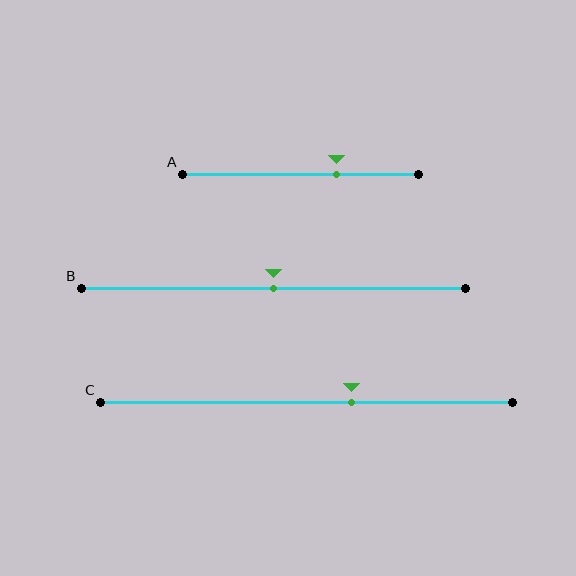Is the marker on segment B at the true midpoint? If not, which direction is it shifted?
Yes, the marker on segment B is at the true midpoint.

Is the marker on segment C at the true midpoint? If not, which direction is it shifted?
No, the marker on segment C is shifted to the right by about 11% of the segment length.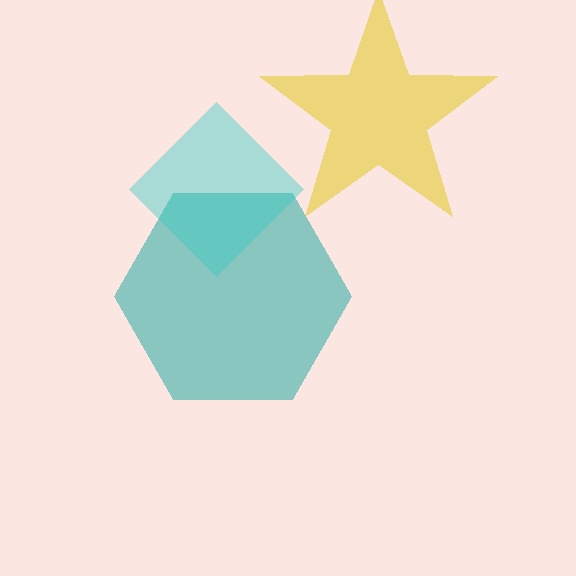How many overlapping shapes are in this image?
There are 3 overlapping shapes in the image.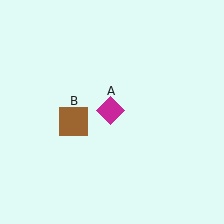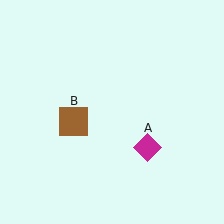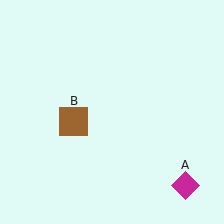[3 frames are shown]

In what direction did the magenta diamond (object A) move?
The magenta diamond (object A) moved down and to the right.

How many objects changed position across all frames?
1 object changed position: magenta diamond (object A).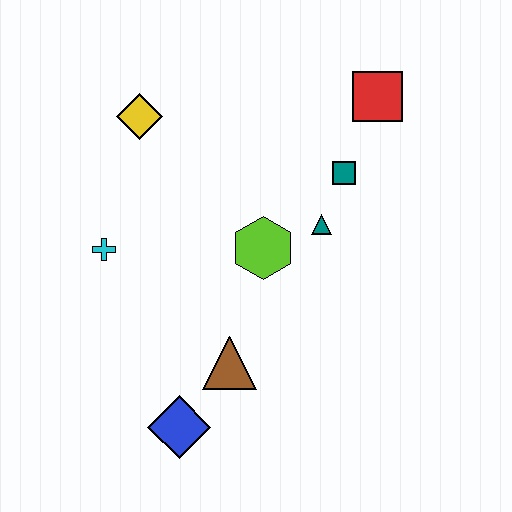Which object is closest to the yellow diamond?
The cyan cross is closest to the yellow diamond.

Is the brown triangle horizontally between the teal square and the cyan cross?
Yes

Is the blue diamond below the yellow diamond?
Yes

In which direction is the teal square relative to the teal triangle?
The teal square is above the teal triangle.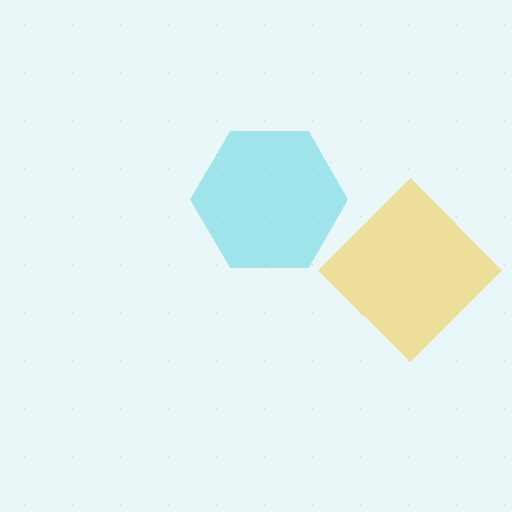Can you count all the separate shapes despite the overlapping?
Yes, there are 2 separate shapes.